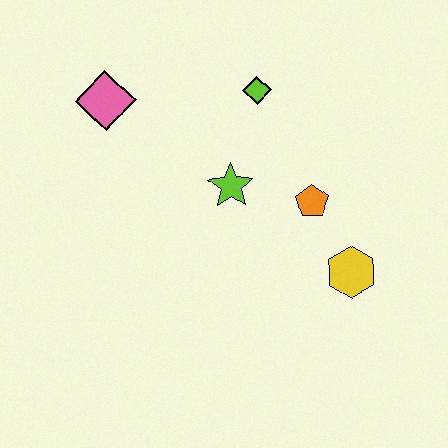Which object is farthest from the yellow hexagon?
The pink diamond is farthest from the yellow hexagon.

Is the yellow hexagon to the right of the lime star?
Yes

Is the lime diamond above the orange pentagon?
Yes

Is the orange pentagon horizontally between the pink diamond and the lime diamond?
No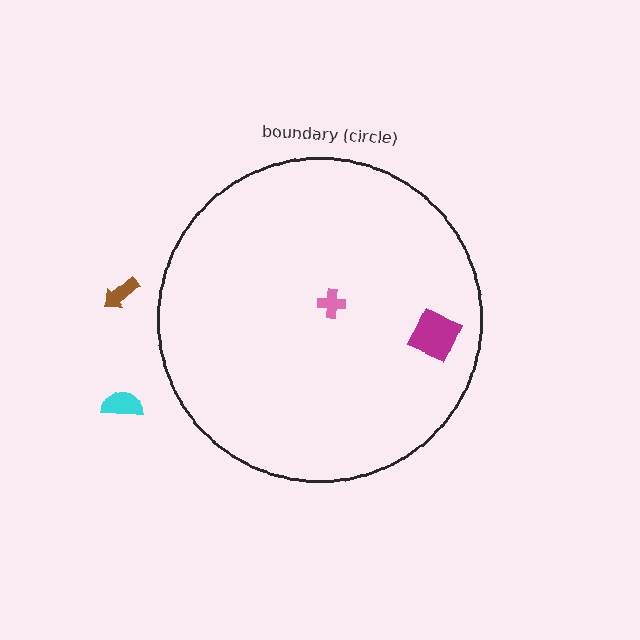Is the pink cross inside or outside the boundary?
Inside.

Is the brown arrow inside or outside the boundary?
Outside.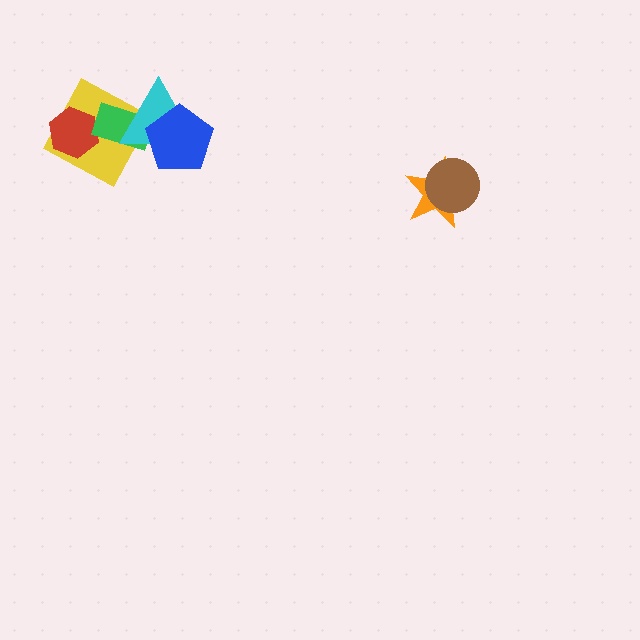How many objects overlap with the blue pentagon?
1 object overlaps with the blue pentagon.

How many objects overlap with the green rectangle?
2 objects overlap with the green rectangle.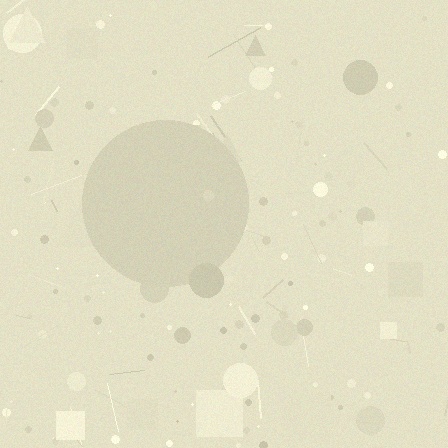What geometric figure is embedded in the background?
A circle is embedded in the background.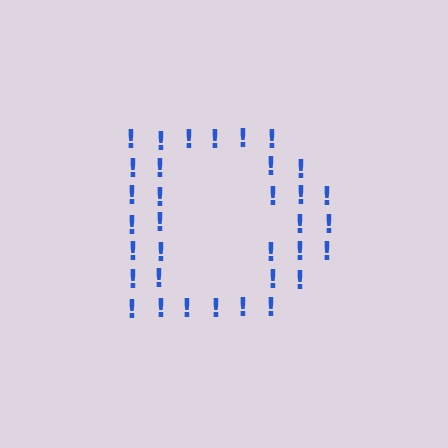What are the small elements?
The small elements are exclamation marks.